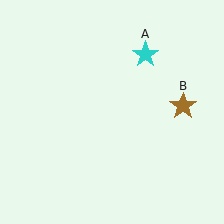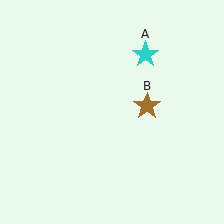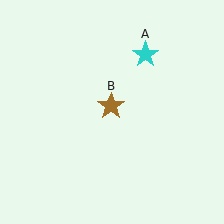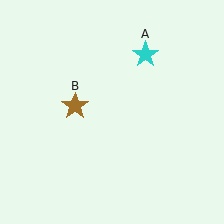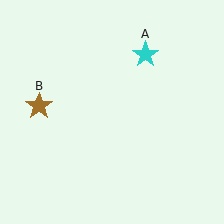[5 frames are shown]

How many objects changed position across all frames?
1 object changed position: brown star (object B).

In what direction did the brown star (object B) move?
The brown star (object B) moved left.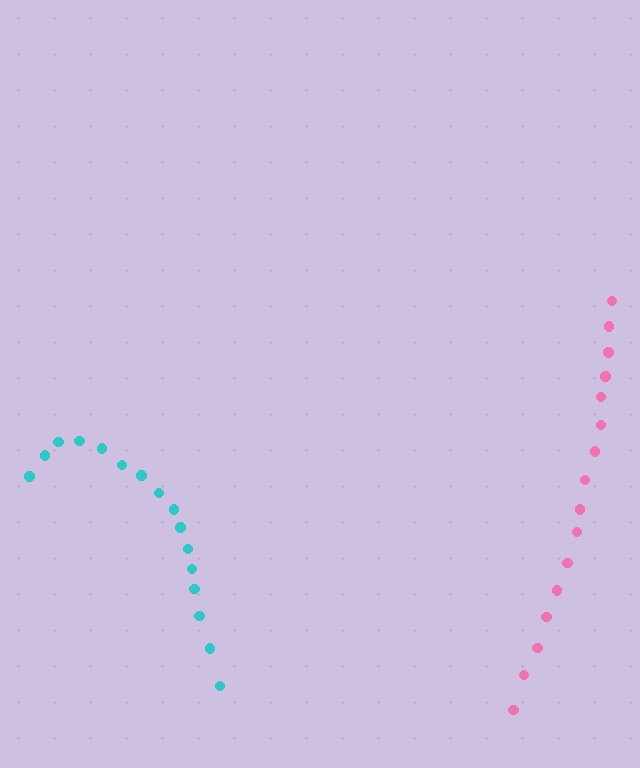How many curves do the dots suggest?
There are 2 distinct paths.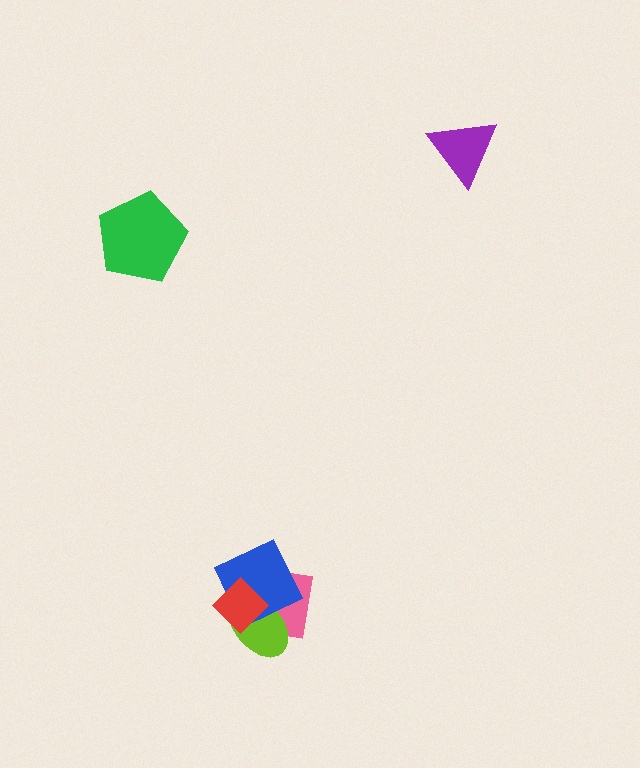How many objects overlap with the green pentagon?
0 objects overlap with the green pentagon.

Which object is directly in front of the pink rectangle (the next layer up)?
The lime ellipse is directly in front of the pink rectangle.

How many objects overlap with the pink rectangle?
3 objects overlap with the pink rectangle.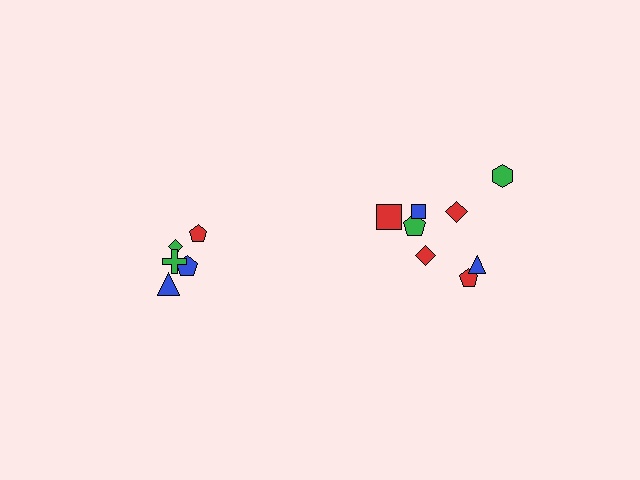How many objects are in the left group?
There are 5 objects.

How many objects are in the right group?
There are 8 objects.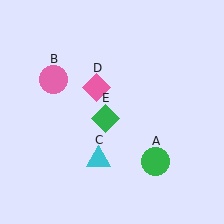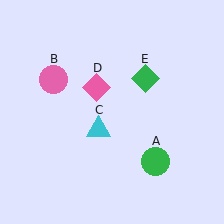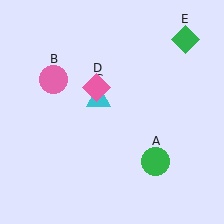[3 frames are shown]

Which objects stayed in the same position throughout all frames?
Green circle (object A) and pink circle (object B) and pink diamond (object D) remained stationary.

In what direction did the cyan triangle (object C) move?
The cyan triangle (object C) moved up.